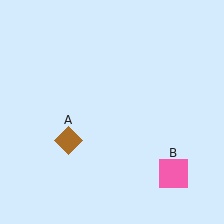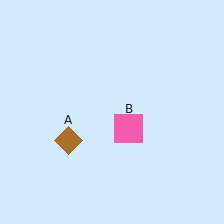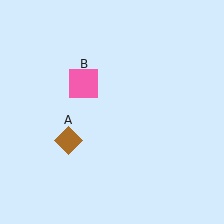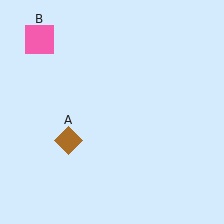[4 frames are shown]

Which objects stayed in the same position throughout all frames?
Brown diamond (object A) remained stationary.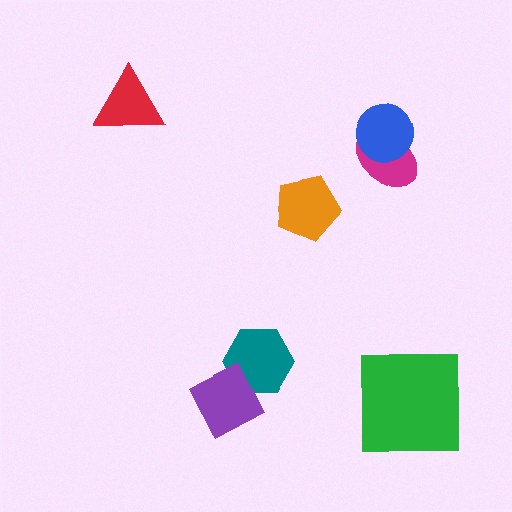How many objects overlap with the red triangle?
0 objects overlap with the red triangle.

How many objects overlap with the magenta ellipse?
1 object overlaps with the magenta ellipse.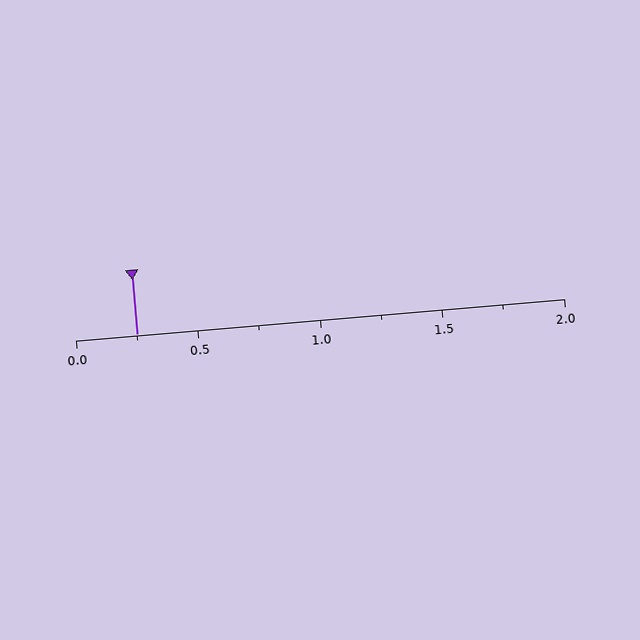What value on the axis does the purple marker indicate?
The marker indicates approximately 0.25.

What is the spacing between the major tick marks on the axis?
The major ticks are spaced 0.5 apart.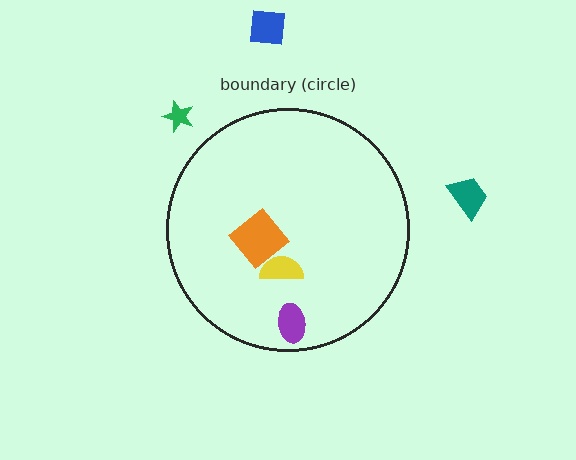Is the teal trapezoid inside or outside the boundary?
Outside.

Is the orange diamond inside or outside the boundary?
Inside.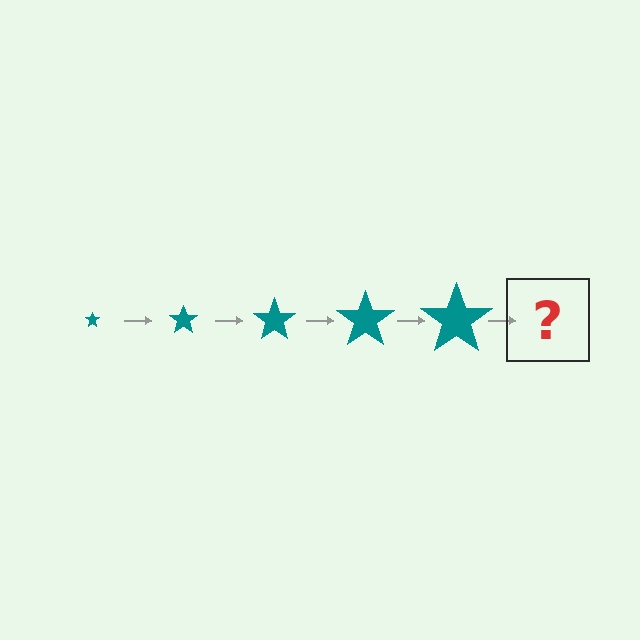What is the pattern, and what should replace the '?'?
The pattern is that the star gets progressively larger each step. The '?' should be a teal star, larger than the previous one.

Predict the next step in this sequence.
The next step is a teal star, larger than the previous one.